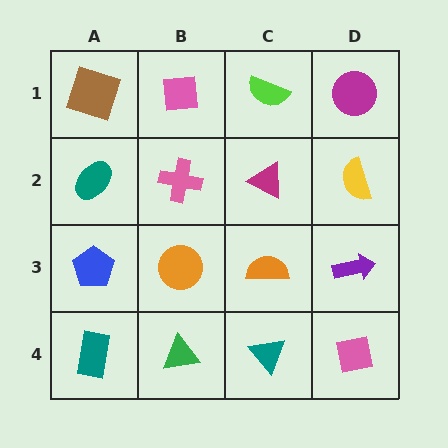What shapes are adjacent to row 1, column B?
A pink cross (row 2, column B), a brown square (row 1, column A), a lime semicircle (row 1, column C).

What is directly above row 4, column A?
A blue pentagon.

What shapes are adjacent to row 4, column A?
A blue pentagon (row 3, column A), a green triangle (row 4, column B).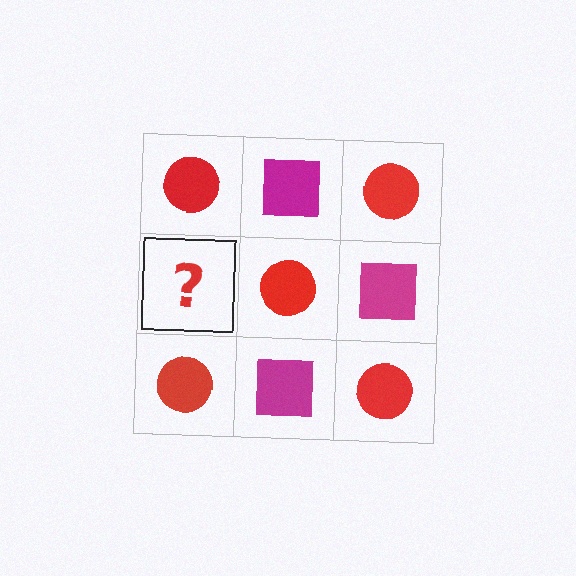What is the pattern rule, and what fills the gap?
The rule is that it alternates red circle and magenta square in a checkerboard pattern. The gap should be filled with a magenta square.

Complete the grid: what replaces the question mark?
The question mark should be replaced with a magenta square.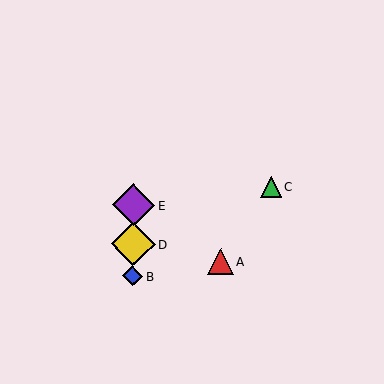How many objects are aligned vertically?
3 objects (B, D, E) are aligned vertically.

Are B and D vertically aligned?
Yes, both are at x≈133.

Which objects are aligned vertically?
Objects B, D, E are aligned vertically.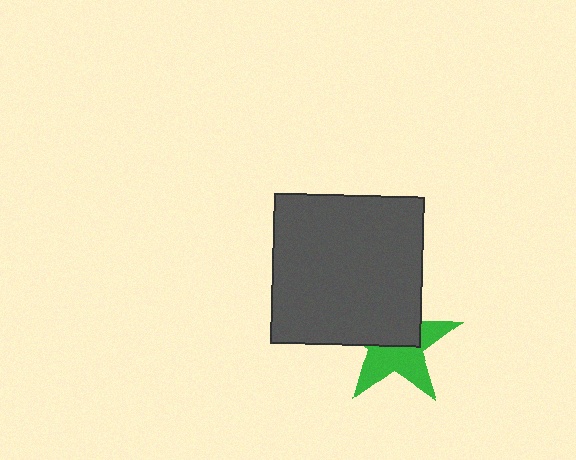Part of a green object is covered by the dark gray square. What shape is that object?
It is a star.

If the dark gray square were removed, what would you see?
You would see the complete green star.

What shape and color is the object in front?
The object in front is a dark gray square.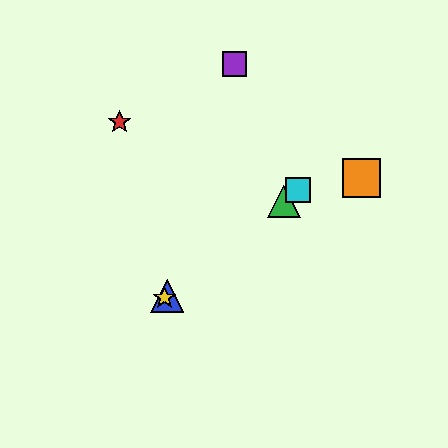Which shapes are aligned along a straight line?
The blue triangle, the green triangle, the yellow star, the cyan square are aligned along a straight line.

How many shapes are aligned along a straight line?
4 shapes (the blue triangle, the green triangle, the yellow star, the cyan square) are aligned along a straight line.